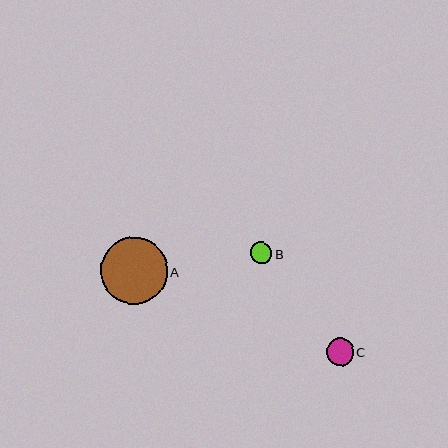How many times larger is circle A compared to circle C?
Circle A is approximately 2.5 times the size of circle C.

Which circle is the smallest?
Circle B is the smallest with a size of approximately 22 pixels.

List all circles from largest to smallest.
From largest to smallest: A, C, B.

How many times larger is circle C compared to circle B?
Circle C is approximately 1.2 times the size of circle B.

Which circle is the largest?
Circle A is the largest with a size of approximately 67 pixels.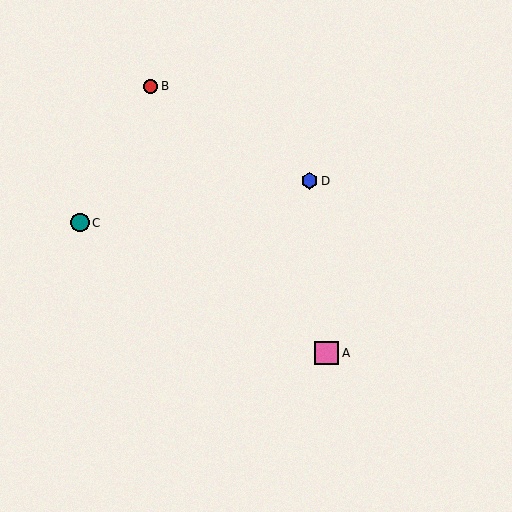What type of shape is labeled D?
Shape D is a blue hexagon.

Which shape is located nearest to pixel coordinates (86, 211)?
The teal circle (labeled C) at (80, 223) is nearest to that location.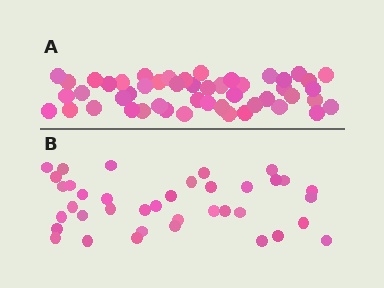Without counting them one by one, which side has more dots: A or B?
Region A (the top region) has more dots.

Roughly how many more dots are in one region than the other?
Region A has roughly 12 or so more dots than region B.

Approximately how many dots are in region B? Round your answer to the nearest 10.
About 40 dots. (The exact count is 38, which rounds to 40.)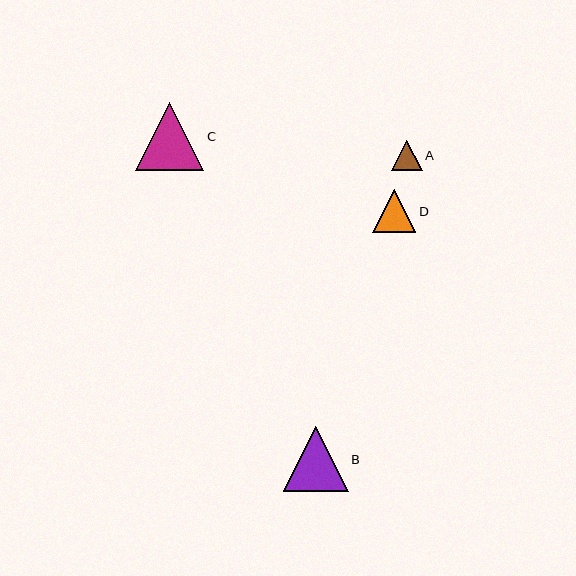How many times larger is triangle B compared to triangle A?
Triangle B is approximately 2.1 times the size of triangle A.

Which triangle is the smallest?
Triangle A is the smallest with a size of approximately 31 pixels.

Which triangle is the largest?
Triangle C is the largest with a size of approximately 69 pixels.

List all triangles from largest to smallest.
From largest to smallest: C, B, D, A.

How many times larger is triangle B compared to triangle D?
Triangle B is approximately 1.5 times the size of triangle D.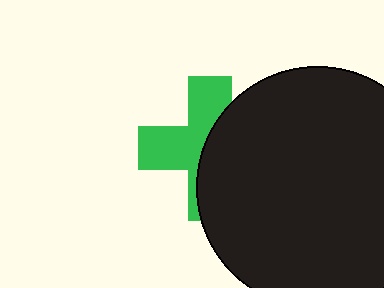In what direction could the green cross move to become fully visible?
The green cross could move left. That would shift it out from behind the black circle entirely.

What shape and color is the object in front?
The object in front is a black circle.